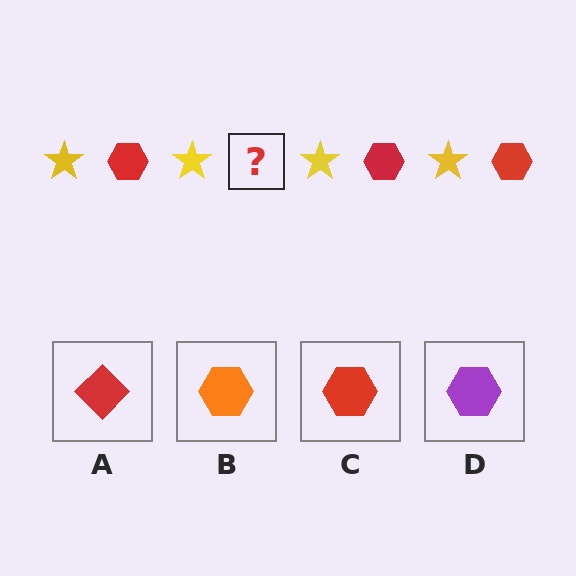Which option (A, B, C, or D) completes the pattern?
C.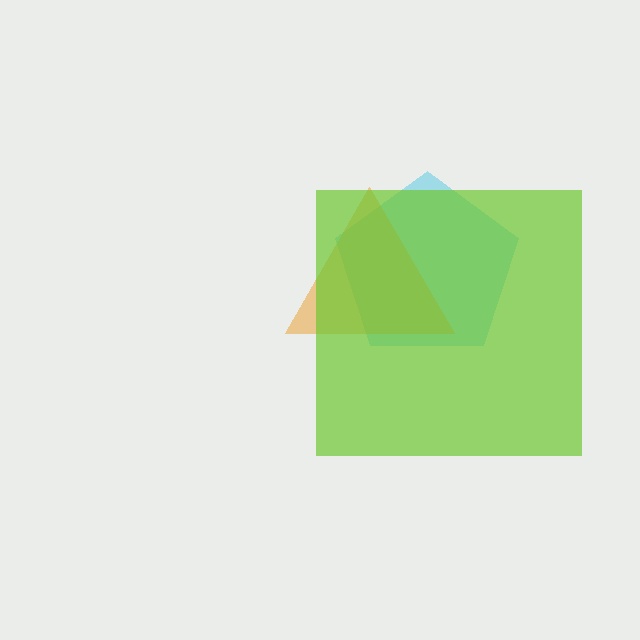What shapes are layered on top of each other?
The layered shapes are: a cyan pentagon, an orange triangle, a lime square.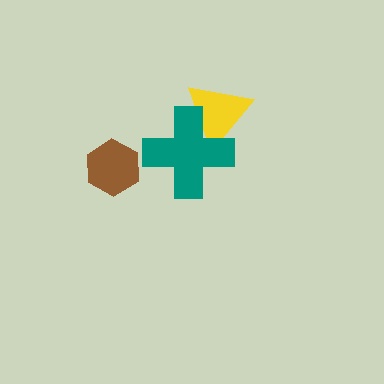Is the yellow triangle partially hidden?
Yes, it is partially covered by another shape.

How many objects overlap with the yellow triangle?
1 object overlaps with the yellow triangle.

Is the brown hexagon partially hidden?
No, no other shape covers it.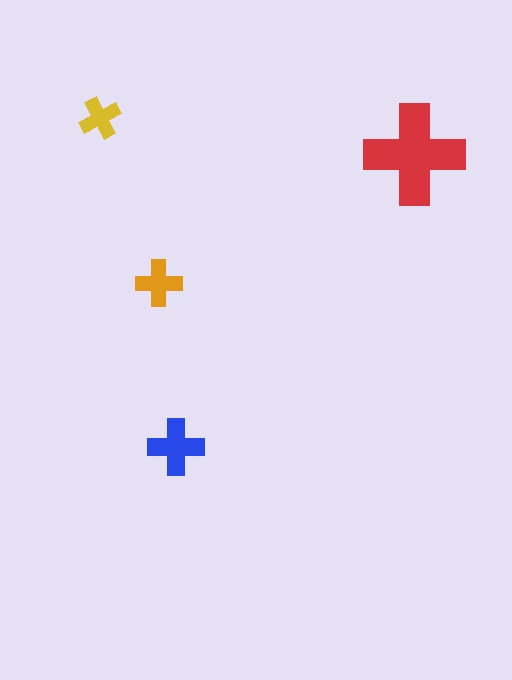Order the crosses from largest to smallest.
the red one, the blue one, the orange one, the yellow one.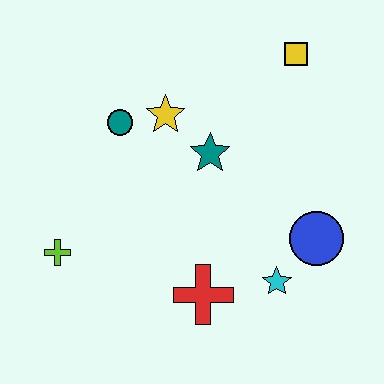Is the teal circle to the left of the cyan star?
Yes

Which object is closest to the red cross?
The cyan star is closest to the red cross.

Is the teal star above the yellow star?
No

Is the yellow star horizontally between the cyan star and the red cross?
No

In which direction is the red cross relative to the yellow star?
The red cross is below the yellow star.